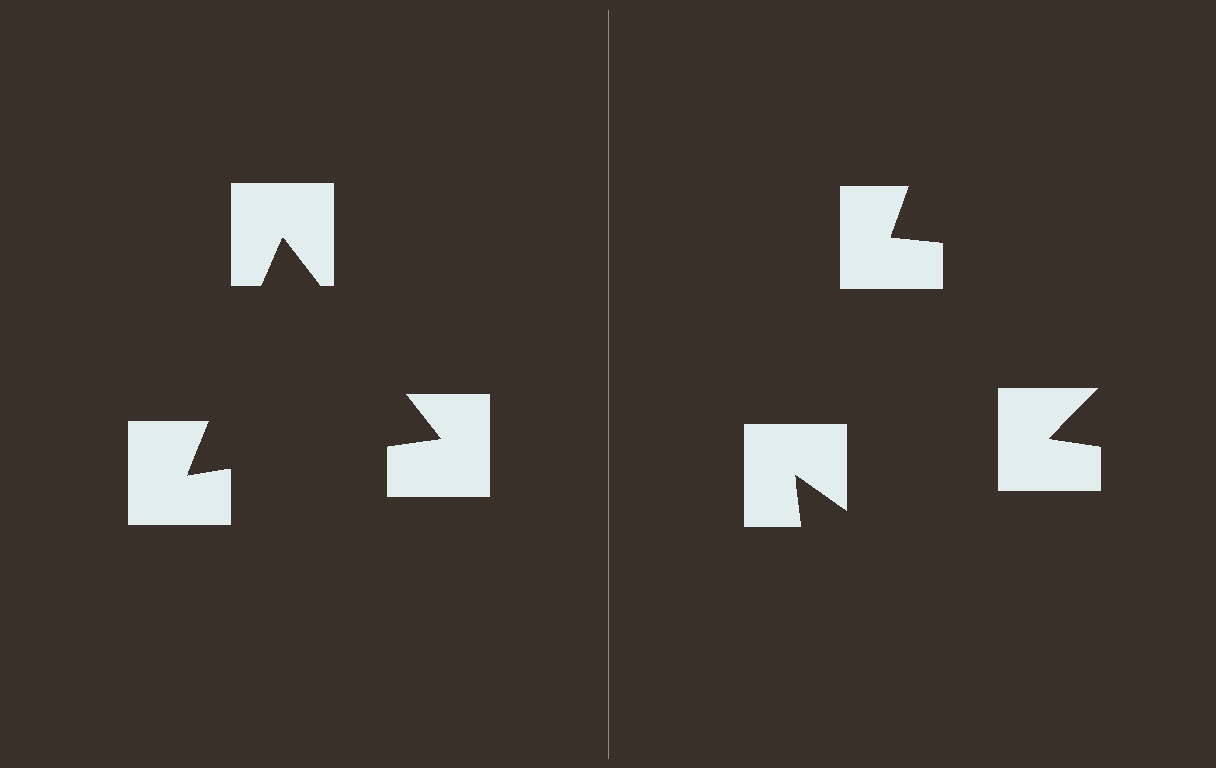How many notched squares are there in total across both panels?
6 — 3 on each side.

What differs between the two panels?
The notched squares are positioned identically on both sides; only the wedge orientations differ. On the left they align to a triangle; on the right they are misaligned.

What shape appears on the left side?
An illusory triangle.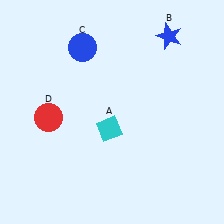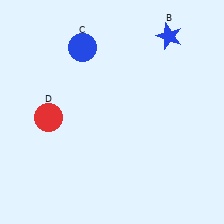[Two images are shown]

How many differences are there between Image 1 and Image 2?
There is 1 difference between the two images.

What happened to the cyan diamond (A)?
The cyan diamond (A) was removed in Image 2. It was in the bottom-left area of Image 1.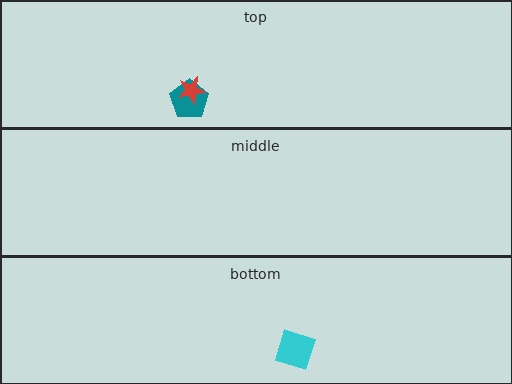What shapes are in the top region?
The teal pentagon, the red star.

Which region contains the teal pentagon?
The top region.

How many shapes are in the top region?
2.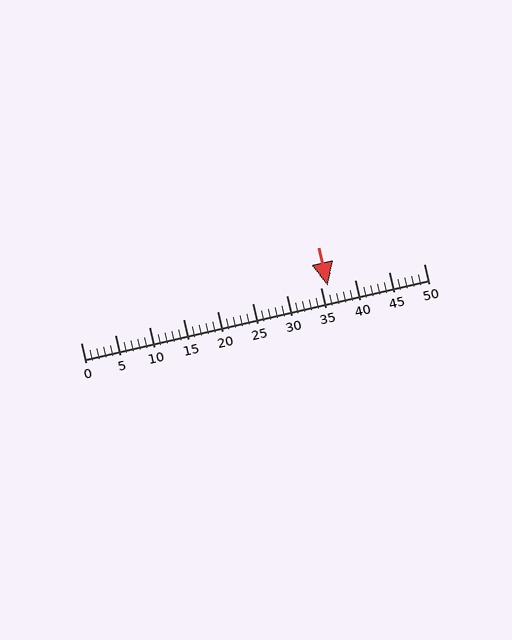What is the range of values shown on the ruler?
The ruler shows values from 0 to 50.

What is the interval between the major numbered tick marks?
The major tick marks are spaced 5 units apart.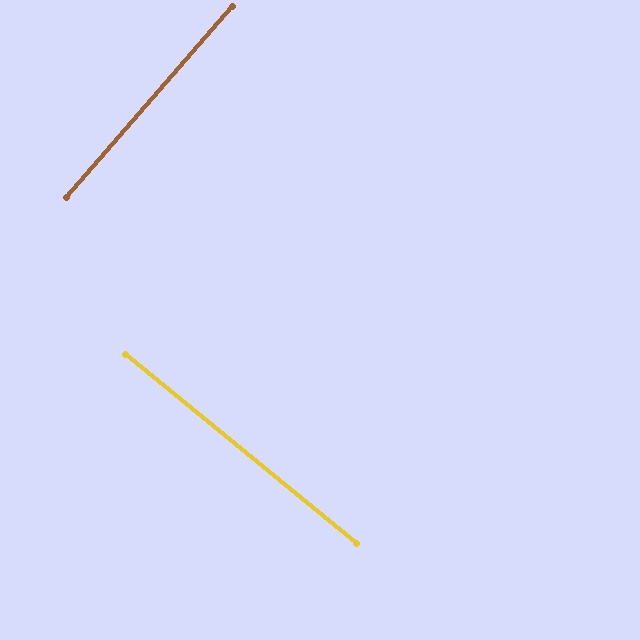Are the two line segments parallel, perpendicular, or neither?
Perpendicular — they meet at approximately 88°.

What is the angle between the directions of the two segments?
Approximately 88 degrees.